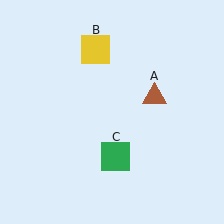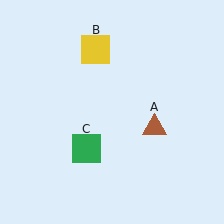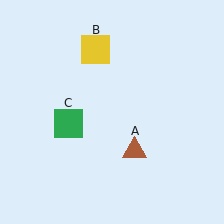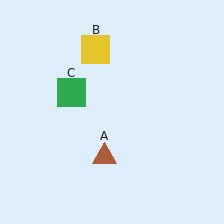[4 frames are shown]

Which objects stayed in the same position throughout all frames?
Yellow square (object B) remained stationary.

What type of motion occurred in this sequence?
The brown triangle (object A), green square (object C) rotated clockwise around the center of the scene.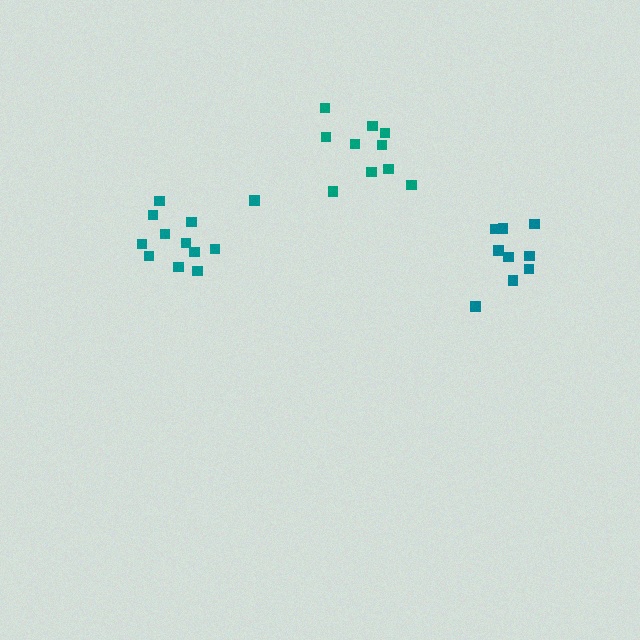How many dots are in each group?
Group 1: 12 dots, Group 2: 9 dots, Group 3: 10 dots (31 total).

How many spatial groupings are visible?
There are 3 spatial groupings.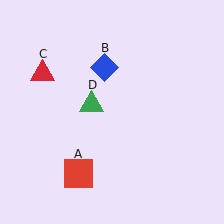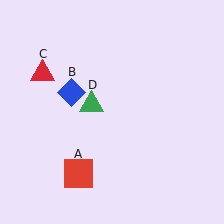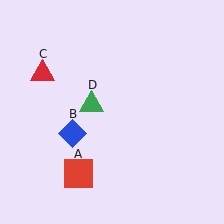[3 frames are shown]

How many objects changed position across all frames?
1 object changed position: blue diamond (object B).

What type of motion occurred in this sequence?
The blue diamond (object B) rotated counterclockwise around the center of the scene.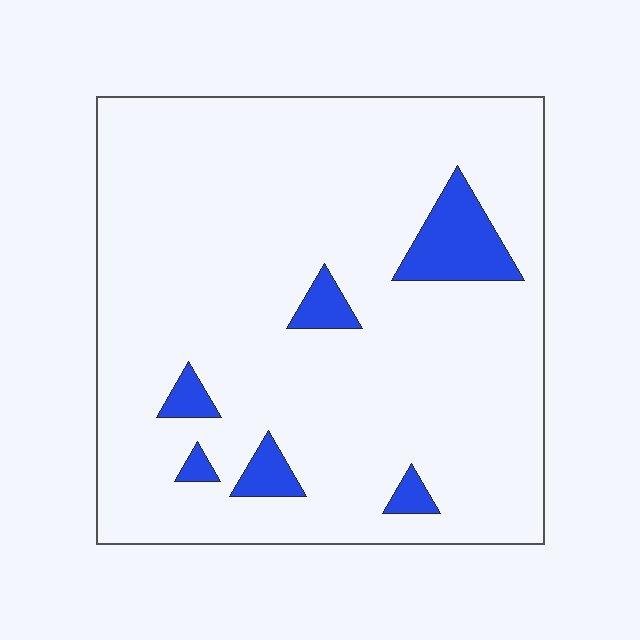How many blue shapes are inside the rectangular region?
6.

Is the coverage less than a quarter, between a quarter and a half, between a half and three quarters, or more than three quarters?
Less than a quarter.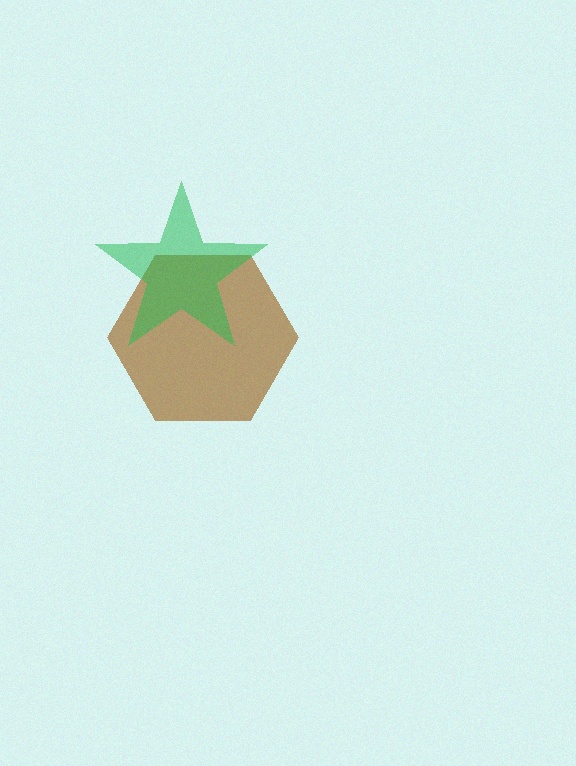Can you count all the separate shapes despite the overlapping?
Yes, there are 2 separate shapes.